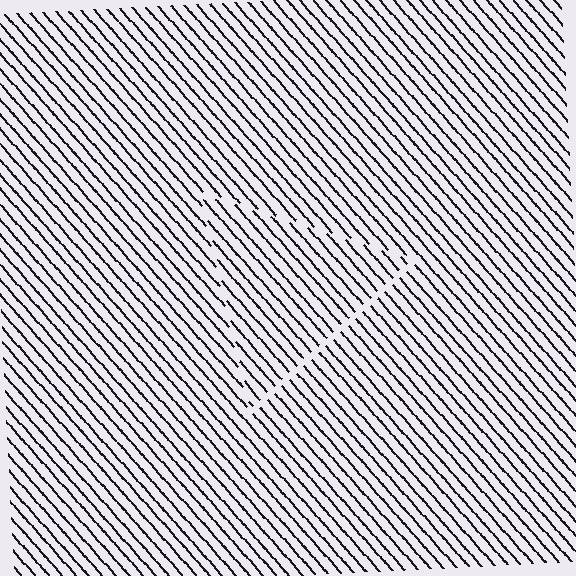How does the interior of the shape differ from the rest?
The interior of the shape contains the same grating, shifted by half a period — the contour is defined by the phase discontinuity where line-ends from the inner and outer gratings abut.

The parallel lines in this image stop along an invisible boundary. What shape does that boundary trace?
An illusory triangle. The interior of the shape contains the same grating, shifted by half a period — the contour is defined by the phase discontinuity where line-ends from the inner and outer gratings abut.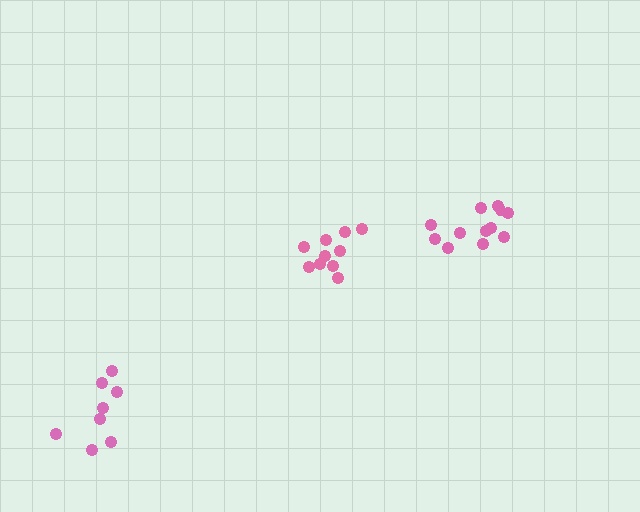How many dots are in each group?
Group 1: 10 dots, Group 2: 8 dots, Group 3: 12 dots (30 total).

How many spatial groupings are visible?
There are 3 spatial groupings.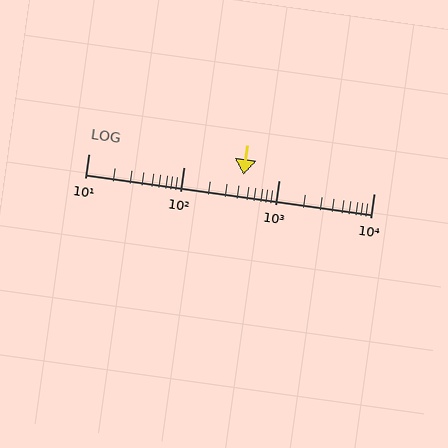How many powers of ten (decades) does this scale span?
The scale spans 3 decades, from 10 to 10000.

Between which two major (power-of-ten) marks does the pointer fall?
The pointer is between 100 and 1000.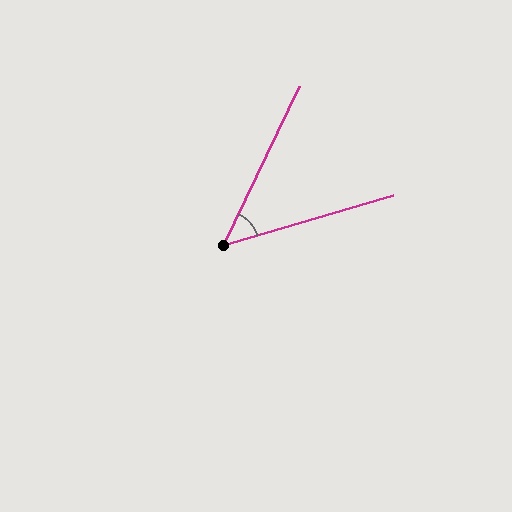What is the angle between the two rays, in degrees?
Approximately 48 degrees.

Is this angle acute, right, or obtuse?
It is acute.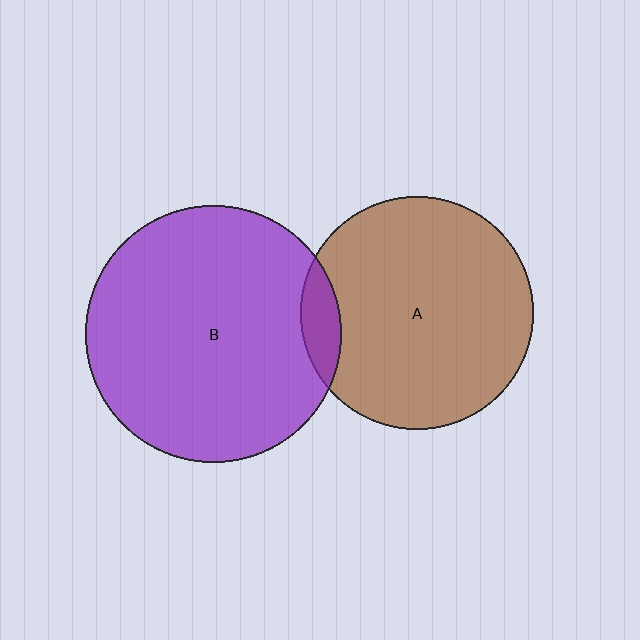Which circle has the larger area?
Circle B (purple).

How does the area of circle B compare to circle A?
Approximately 1.2 times.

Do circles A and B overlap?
Yes.